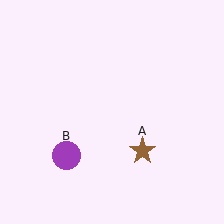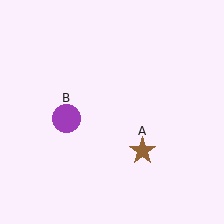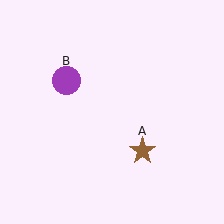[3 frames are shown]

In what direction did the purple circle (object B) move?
The purple circle (object B) moved up.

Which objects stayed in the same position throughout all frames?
Brown star (object A) remained stationary.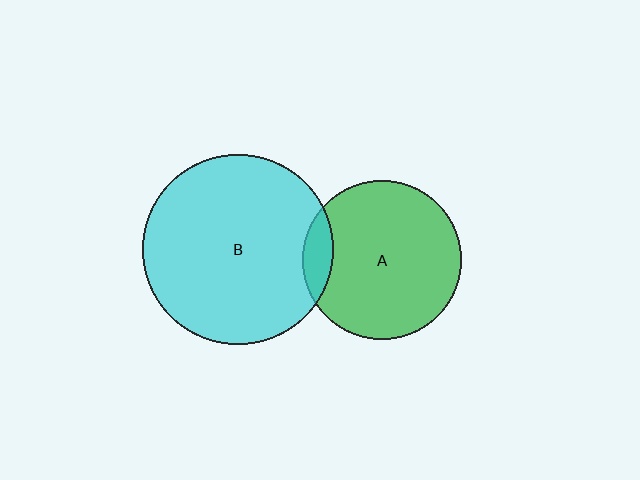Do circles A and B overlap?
Yes.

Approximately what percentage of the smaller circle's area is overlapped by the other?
Approximately 10%.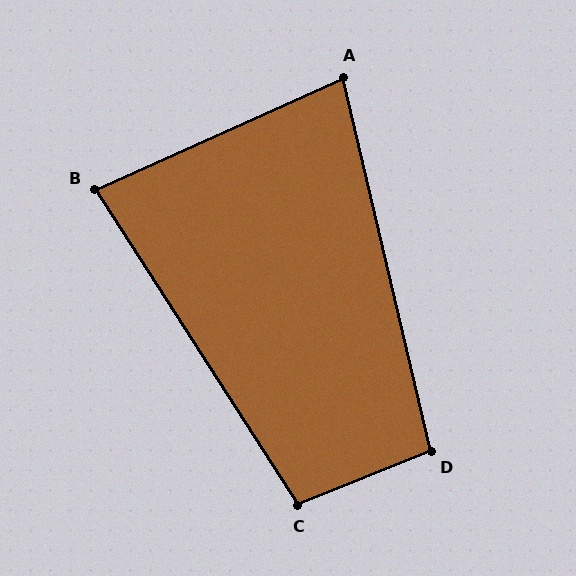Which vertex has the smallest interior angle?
A, at approximately 79 degrees.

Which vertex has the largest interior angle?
C, at approximately 101 degrees.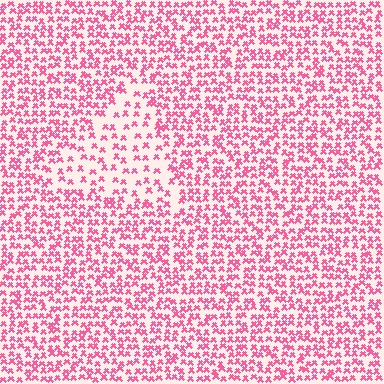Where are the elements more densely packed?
The elements are more densely packed outside the triangle boundary.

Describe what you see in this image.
The image contains small pink elements arranged at two different densities. A triangle-shaped region is visible where the elements are less densely packed than the surrounding area.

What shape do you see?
I see a triangle.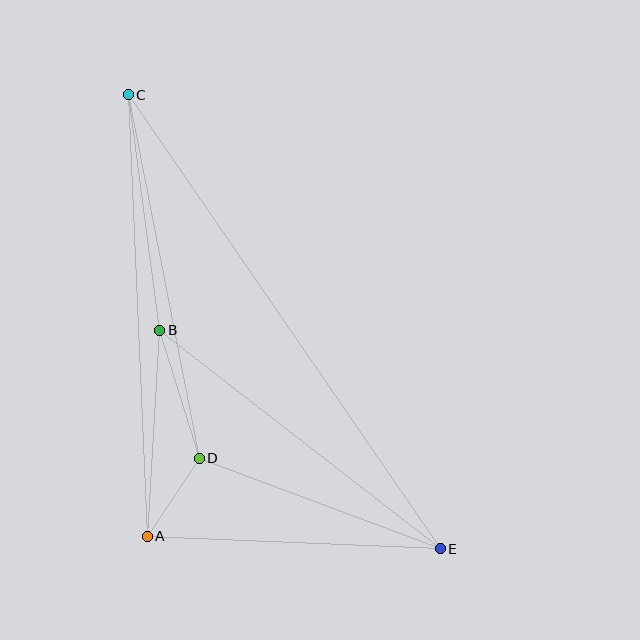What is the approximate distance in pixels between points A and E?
The distance between A and E is approximately 293 pixels.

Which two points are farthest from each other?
Points C and E are farthest from each other.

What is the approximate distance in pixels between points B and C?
The distance between B and C is approximately 238 pixels.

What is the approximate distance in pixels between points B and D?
The distance between B and D is approximately 134 pixels.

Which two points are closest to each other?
Points A and D are closest to each other.